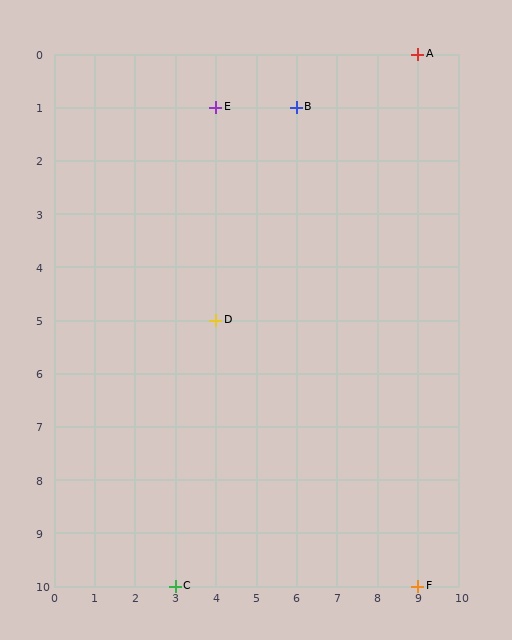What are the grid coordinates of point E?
Point E is at grid coordinates (4, 1).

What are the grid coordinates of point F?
Point F is at grid coordinates (9, 10).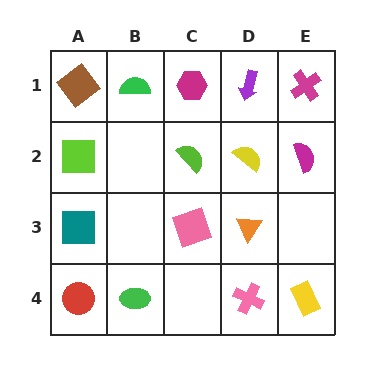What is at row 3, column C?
A pink square.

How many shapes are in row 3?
3 shapes.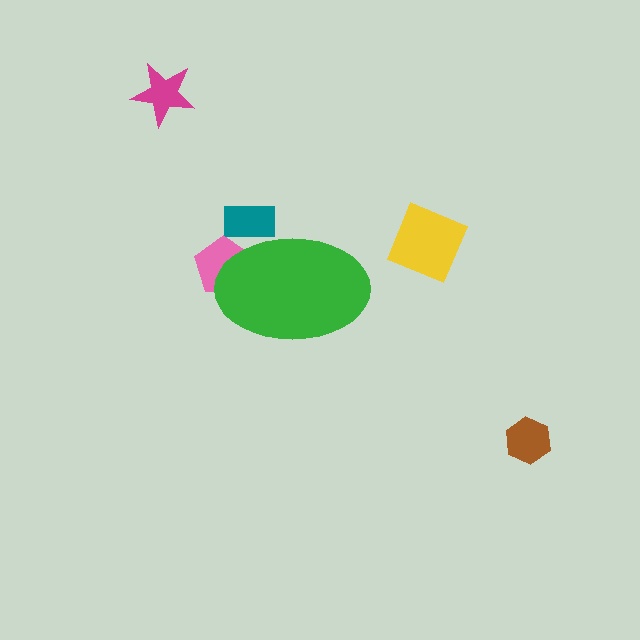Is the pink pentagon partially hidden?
Yes, the pink pentagon is partially hidden behind the green ellipse.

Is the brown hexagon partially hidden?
No, the brown hexagon is fully visible.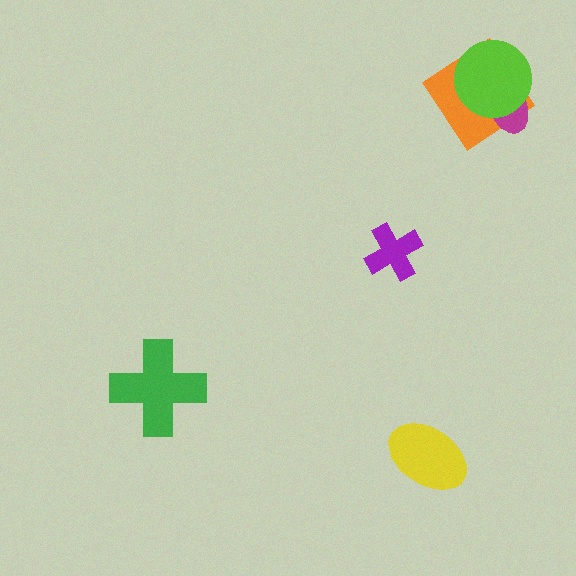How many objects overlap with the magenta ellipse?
2 objects overlap with the magenta ellipse.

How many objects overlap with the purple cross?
0 objects overlap with the purple cross.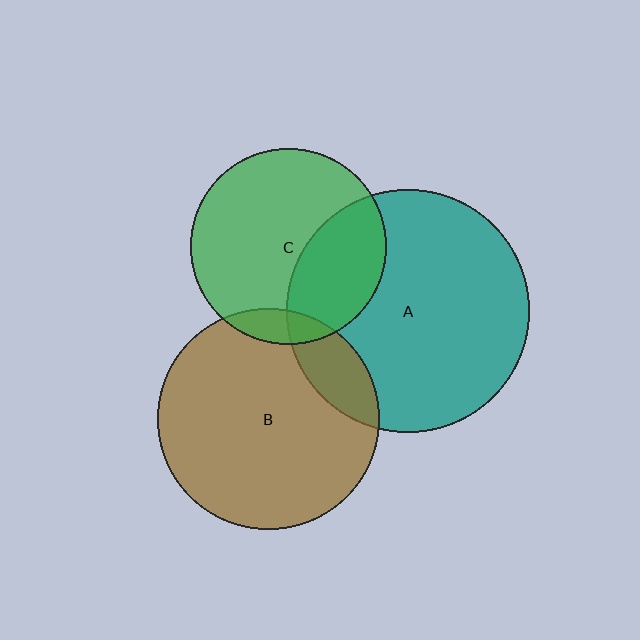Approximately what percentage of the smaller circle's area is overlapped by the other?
Approximately 10%.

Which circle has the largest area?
Circle A (teal).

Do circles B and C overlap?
Yes.